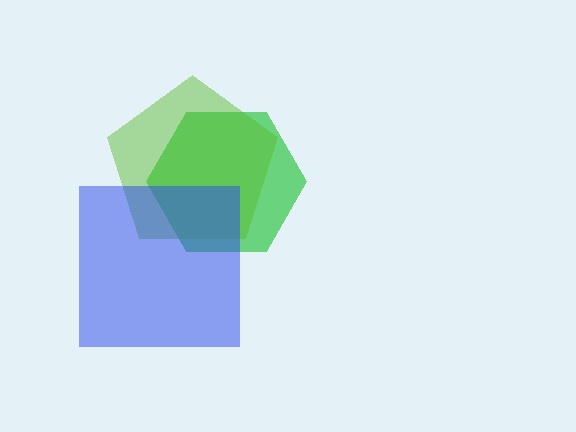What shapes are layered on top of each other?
The layered shapes are: a green hexagon, a lime pentagon, a blue square.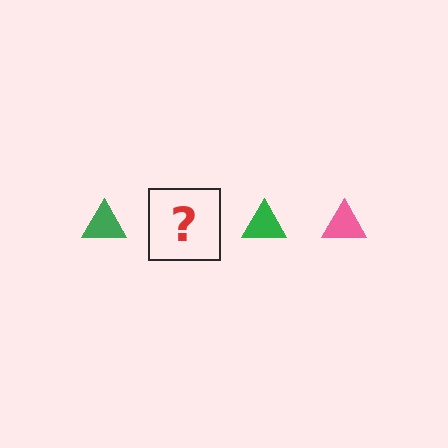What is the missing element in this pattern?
The missing element is a pink triangle.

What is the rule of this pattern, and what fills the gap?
The rule is that the pattern cycles through green, pink triangles. The gap should be filled with a pink triangle.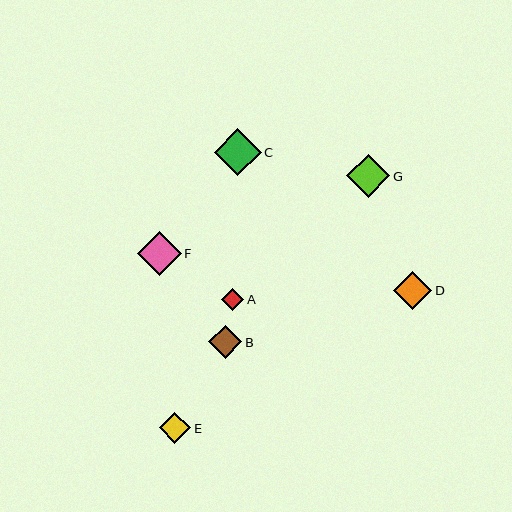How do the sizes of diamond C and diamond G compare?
Diamond C and diamond G are approximately the same size.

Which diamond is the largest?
Diamond C is the largest with a size of approximately 47 pixels.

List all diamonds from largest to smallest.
From largest to smallest: C, F, G, D, B, E, A.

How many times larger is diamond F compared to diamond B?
Diamond F is approximately 1.3 times the size of diamond B.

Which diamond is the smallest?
Diamond A is the smallest with a size of approximately 23 pixels.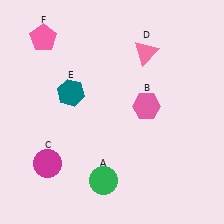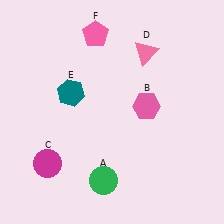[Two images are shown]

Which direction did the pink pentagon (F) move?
The pink pentagon (F) moved right.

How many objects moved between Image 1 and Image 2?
1 object moved between the two images.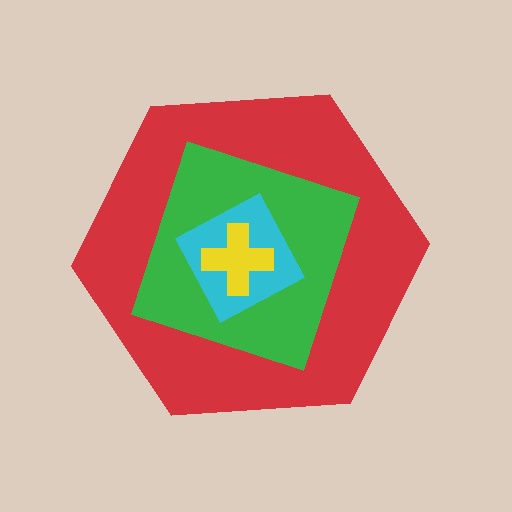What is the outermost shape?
The red hexagon.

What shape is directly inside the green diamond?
The cyan square.